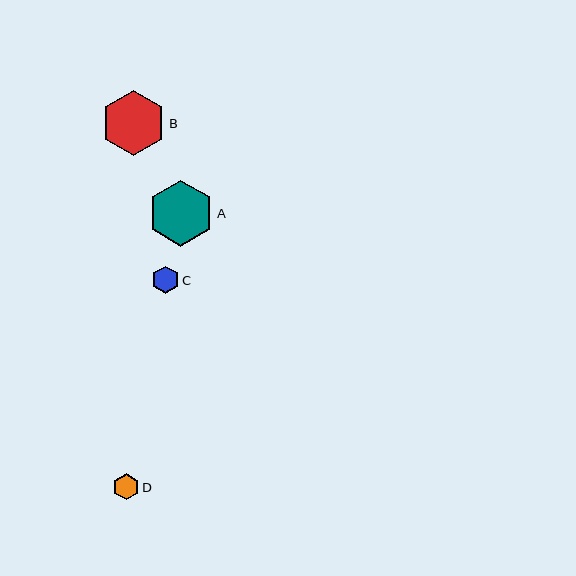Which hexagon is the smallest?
Hexagon D is the smallest with a size of approximately 26 pixels.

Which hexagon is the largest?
Hexagon A is the largest with a size of approximately 66 pixels.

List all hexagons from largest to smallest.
From largest to smallest: A, B, C, D.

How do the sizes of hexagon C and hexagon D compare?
Hexagon C and hexagon D are approximately the same size.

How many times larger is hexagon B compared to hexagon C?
Hexagon B is approximately 2.4 times the size of hexagon C.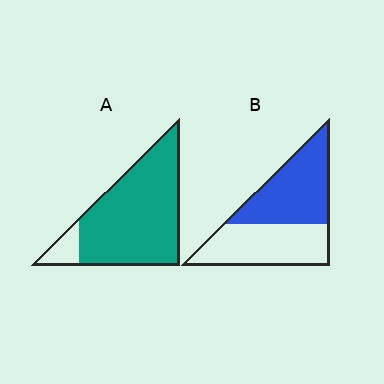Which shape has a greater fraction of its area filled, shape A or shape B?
Shape A.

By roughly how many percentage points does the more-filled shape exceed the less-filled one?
By roughly 40 percentage points (A over B).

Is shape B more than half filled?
Roughly half.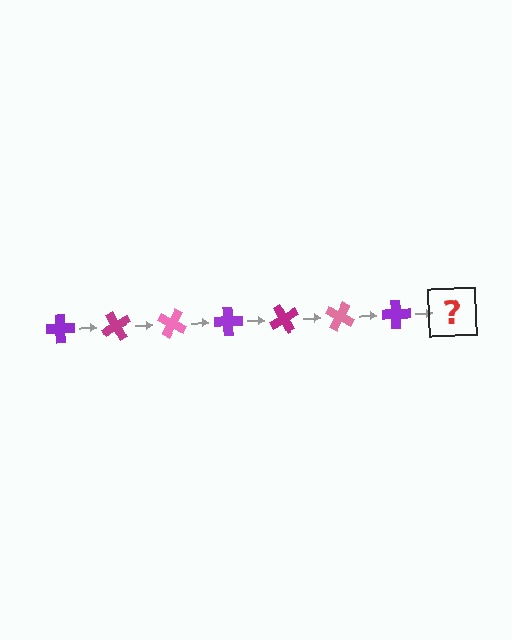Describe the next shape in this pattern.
It should be a magenta cross, rotated 420 degrees from the start.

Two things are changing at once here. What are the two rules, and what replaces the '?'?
The two rules are that it rotates 60 degrees each step and the color cycles through purple, magenta, and pink. The '?' should be a magenta cross, rotated 420 degrees from the start.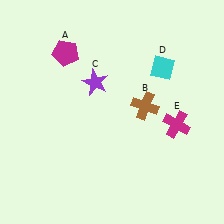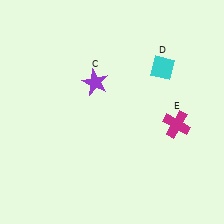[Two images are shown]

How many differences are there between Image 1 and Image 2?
There are 2 differences between the two images.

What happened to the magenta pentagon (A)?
The magenta pentagon (A) was removed in Image 2. It was in the top-left area of Image 1.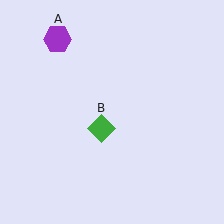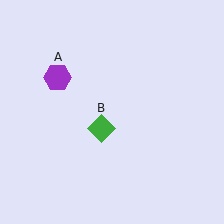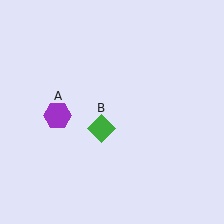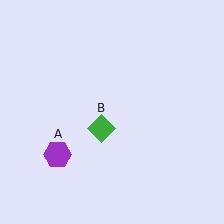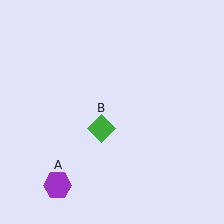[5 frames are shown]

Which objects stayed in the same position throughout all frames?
Green diamond (object B) remained stationary.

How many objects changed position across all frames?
1 object changed position: purple hexagon (object A).